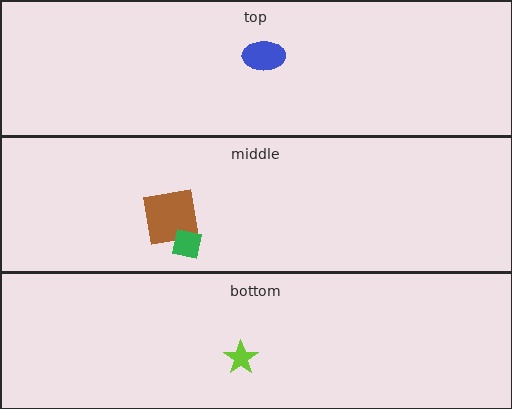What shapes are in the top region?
The blue ellipse.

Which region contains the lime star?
The bottom region.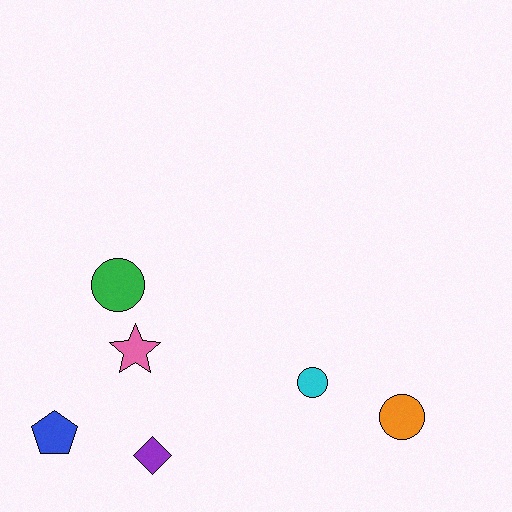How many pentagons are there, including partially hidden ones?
There is 1 pentagon.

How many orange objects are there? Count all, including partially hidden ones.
There is 1 orange object.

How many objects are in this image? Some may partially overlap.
There are 6 objects.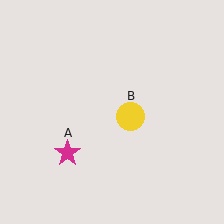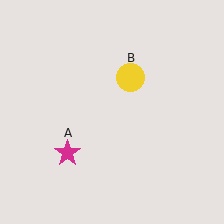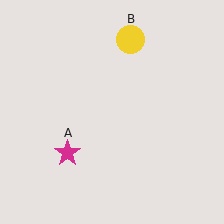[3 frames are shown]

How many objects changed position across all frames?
1 object changed position: yellow circle (object B).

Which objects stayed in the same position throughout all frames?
Magenta star (object A) remained stationary.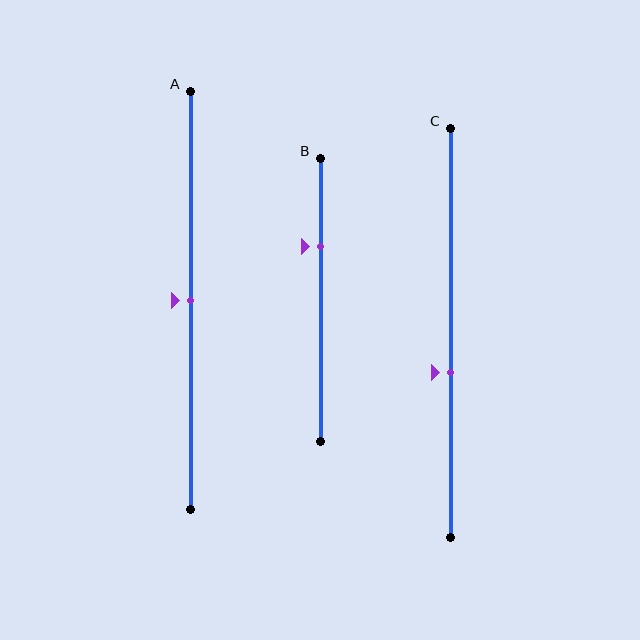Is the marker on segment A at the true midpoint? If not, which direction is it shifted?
Yes, the marker on segment A is at the true midpoint.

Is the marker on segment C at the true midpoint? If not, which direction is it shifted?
No, the marker on segment C is shifted downward by about 10% of the segment length.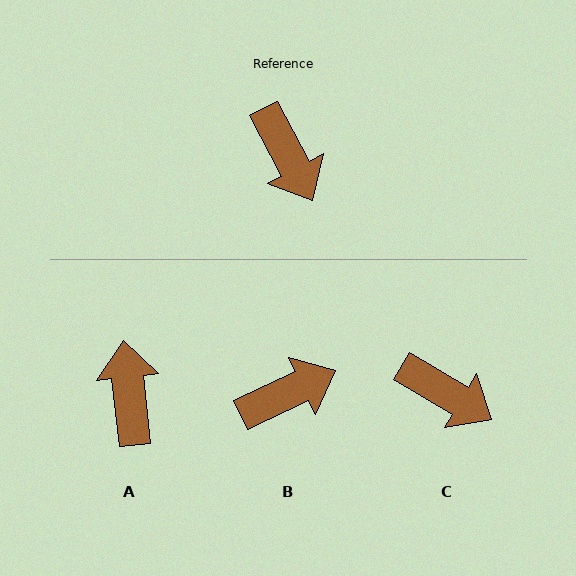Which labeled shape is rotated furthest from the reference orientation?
A, about 158 degrees away.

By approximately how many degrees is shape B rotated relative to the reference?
Approximately 87 degrees counter-clockwise.